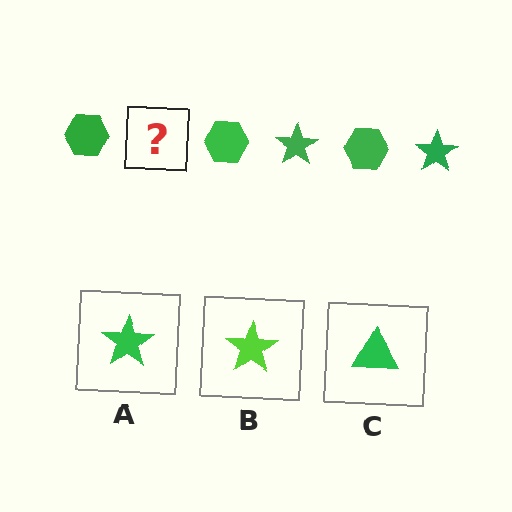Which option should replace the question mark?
Option A.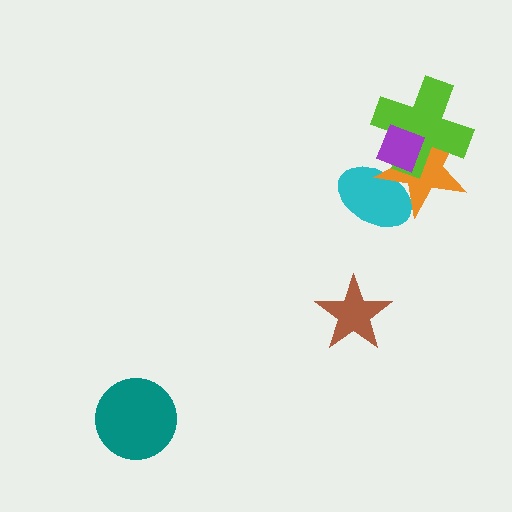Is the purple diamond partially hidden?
No, no other shape covers it.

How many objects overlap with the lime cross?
2 objects overlap with the lime cross.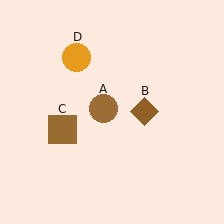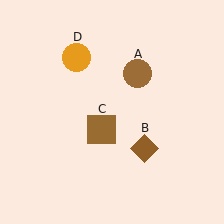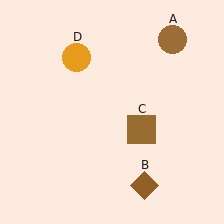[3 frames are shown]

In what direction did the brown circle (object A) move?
The brown circle (object A) moved up and to the right.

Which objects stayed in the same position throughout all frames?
Orange circle (object D) remained stationary.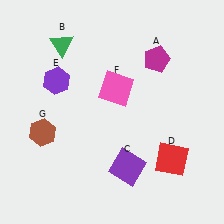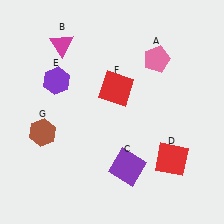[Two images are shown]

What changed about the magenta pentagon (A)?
In Image 1, A is magenta. In Image 2, it changed to pink.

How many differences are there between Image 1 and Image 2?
There are 3 differences between the two images.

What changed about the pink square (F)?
In Image 1, F is pink. In Image 2, it changed to red.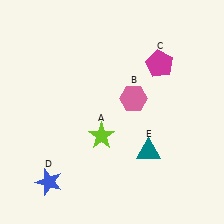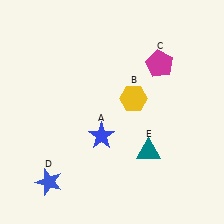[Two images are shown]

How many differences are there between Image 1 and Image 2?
There are 2 differences between the two images.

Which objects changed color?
A changed from lime to blue. B changed from pink to yellow.